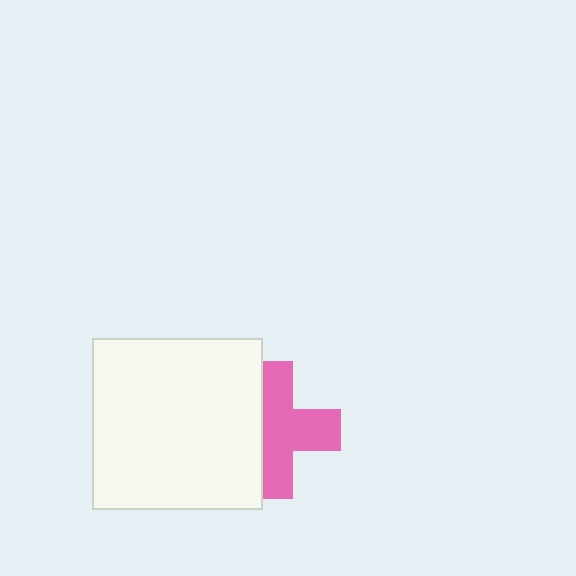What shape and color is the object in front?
The object in front is a white square.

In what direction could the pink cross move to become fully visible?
The pink cross could move right. That would shift it out from behind the white square entirely.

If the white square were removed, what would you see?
You would see the complete pink cross.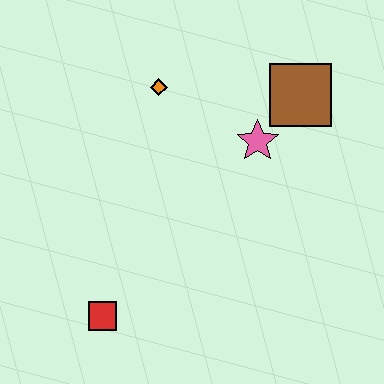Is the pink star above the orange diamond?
No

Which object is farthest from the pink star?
The red square is farthest from the pink star.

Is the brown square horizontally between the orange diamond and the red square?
No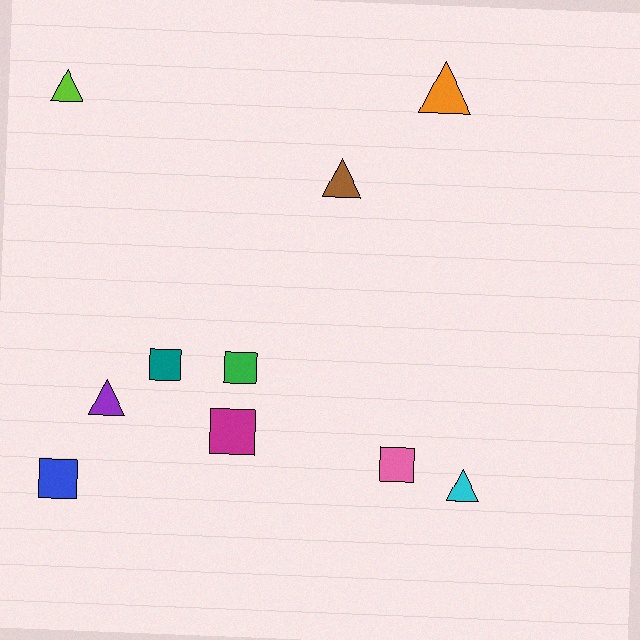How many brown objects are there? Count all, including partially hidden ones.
There is 1 brown object.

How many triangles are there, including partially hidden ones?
There are 5 triangles.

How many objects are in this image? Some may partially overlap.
There are 10 objects.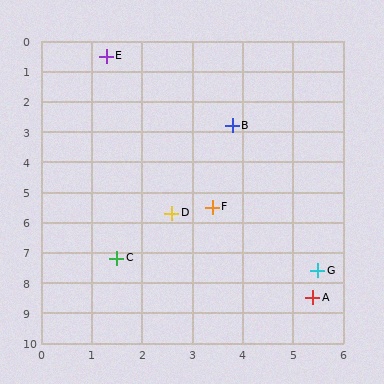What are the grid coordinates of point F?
Point F is at approximately (3.4, 5.5).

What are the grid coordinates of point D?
Point D is at approximately (2.6, 5.7).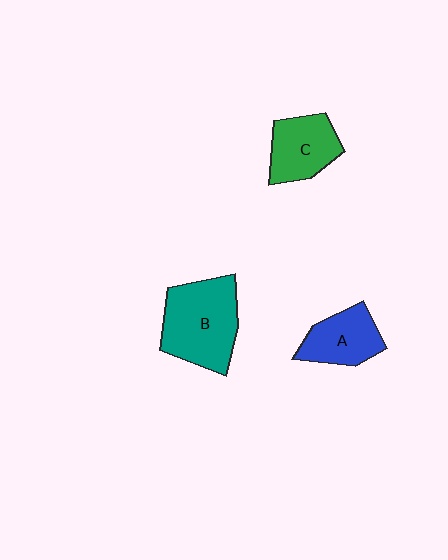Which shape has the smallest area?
Shape A (blue).